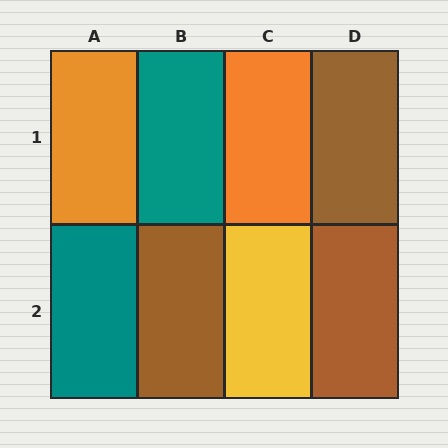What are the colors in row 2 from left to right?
Teal, brown, yellow, brown.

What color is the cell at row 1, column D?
Brown.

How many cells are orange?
2 cells are orange.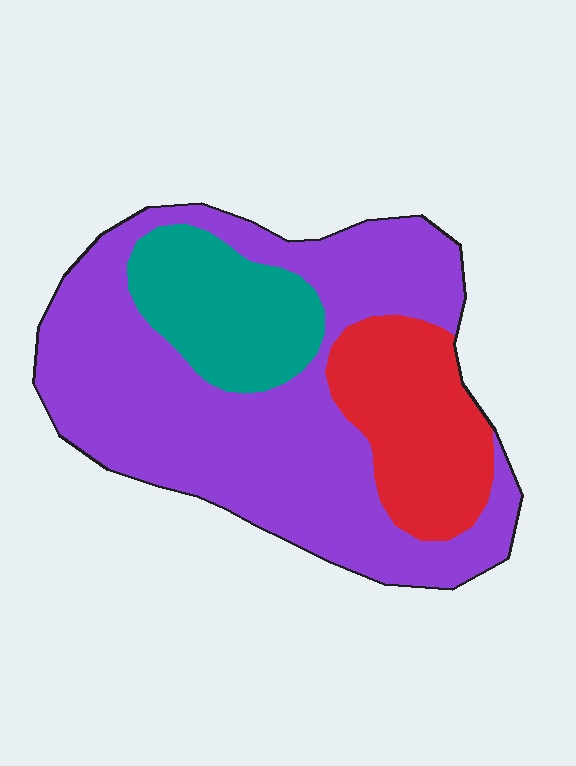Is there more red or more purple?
Purple.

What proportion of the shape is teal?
Teal takes up less than a quarter of the shape.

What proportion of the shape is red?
Red takes up about one fifth (1/5) of the shape.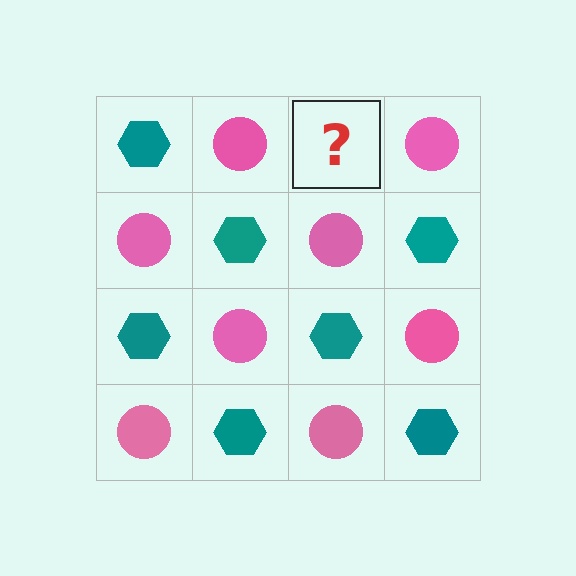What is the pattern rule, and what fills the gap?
The rule is that it alternates teal hexagon and pink circle in a checkerboard pattern. The gap should be filled with a teal hexagon.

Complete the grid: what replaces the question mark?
The question mark should be replaced with a teal hexagon.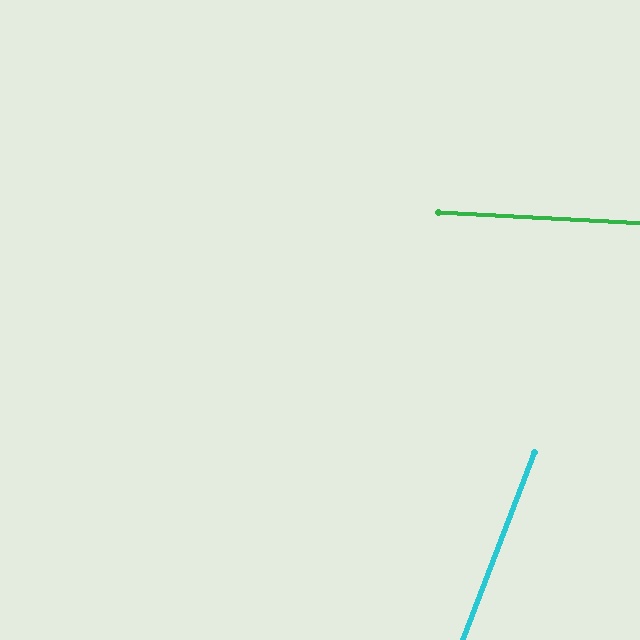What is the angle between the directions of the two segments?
Approximately 72 degrees.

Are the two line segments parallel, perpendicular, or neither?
Neither parallel nor perpendicular — they differ by about 72°.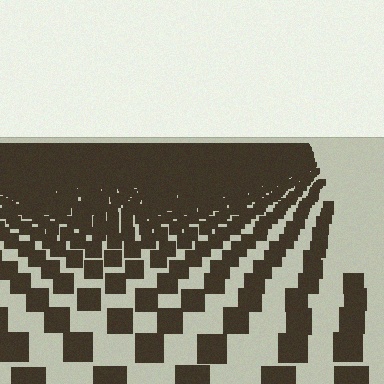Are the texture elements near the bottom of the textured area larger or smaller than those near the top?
Larger. Near the bottom, elements are closer to the viewer and appear at a bigger on-screen size.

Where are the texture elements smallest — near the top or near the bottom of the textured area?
Near the top.